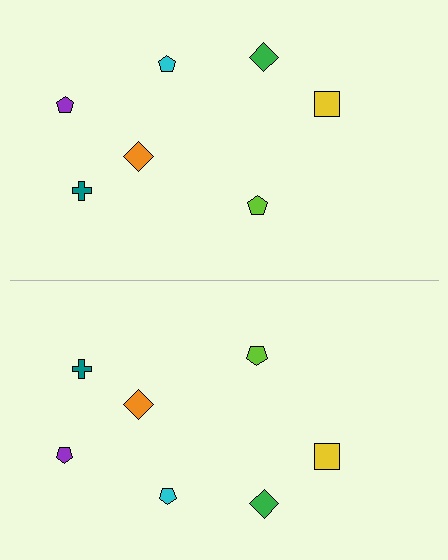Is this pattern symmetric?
Yes, this pattern has bilateral (reflection) symmetry.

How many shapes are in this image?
There are 14 shapes in this image.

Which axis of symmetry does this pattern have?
The pattern has a horizontal axis of symmetry running through the center of the image.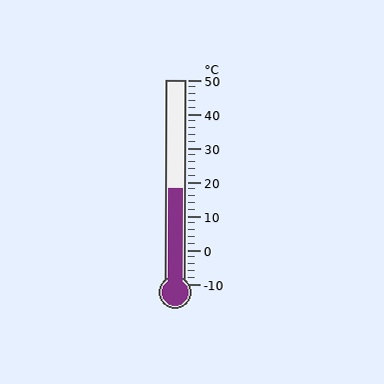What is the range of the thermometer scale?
The thermometer scale ranges from -10°C to 50°C.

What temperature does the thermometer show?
The thermometer shows approximately 18°C.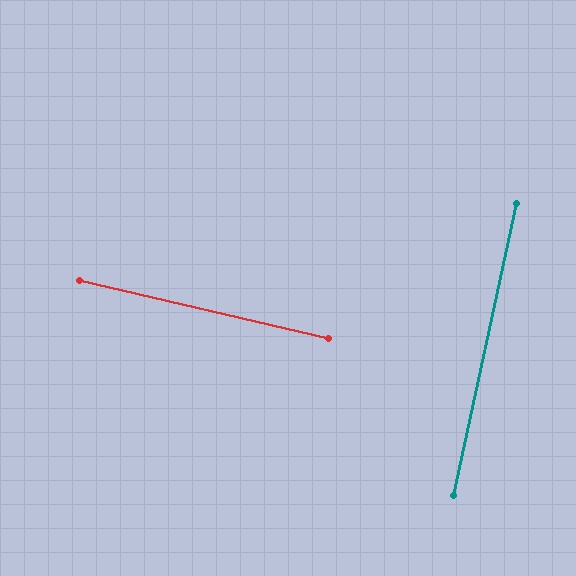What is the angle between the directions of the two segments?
Approximately 89 degrees.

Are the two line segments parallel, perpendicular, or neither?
Perpendicular — they meet at approximately 89°.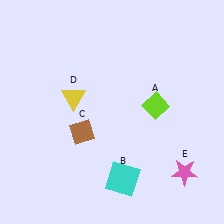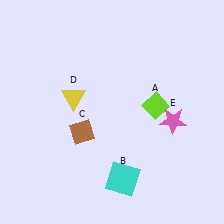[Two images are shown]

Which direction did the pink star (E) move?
The pink star (E) moved up.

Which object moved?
The pink star (E) moved up.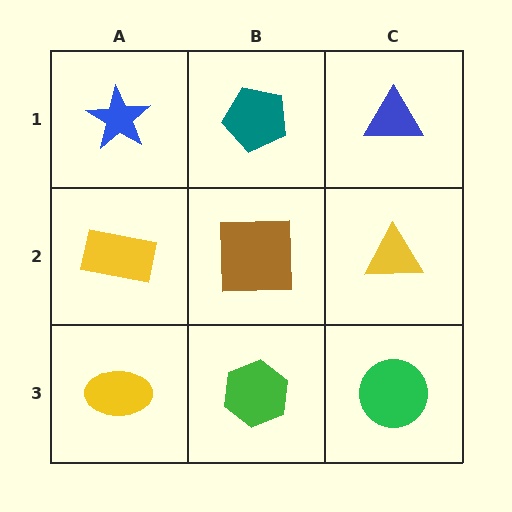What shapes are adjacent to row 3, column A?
A yellow rectangle (row 2, column A), a green hexagon (row 3, column B).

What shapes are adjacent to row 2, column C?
A blue triangle (row 1, column C), a green circle (row 3, column C), a brown square (row 2, column B).